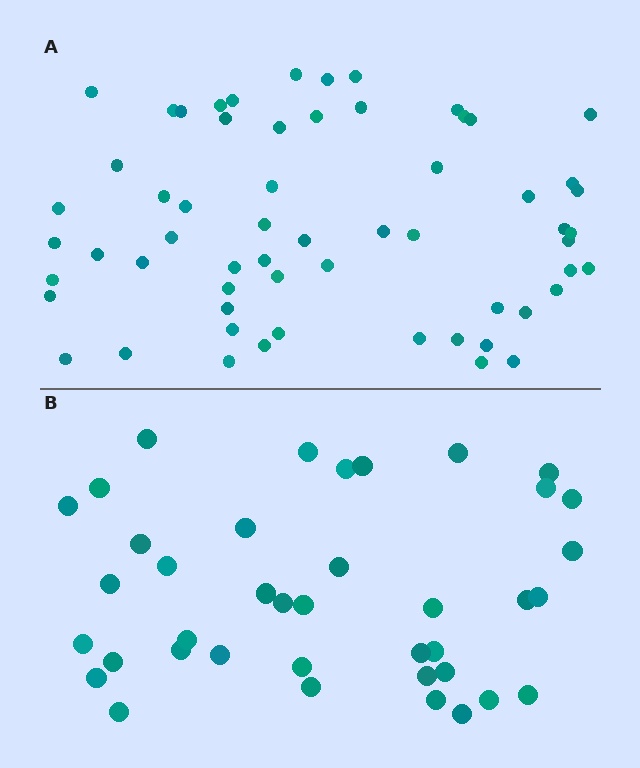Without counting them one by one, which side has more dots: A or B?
Region A (the top region) has more dots.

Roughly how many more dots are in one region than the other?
Region A has approximately 20 more dots than region B.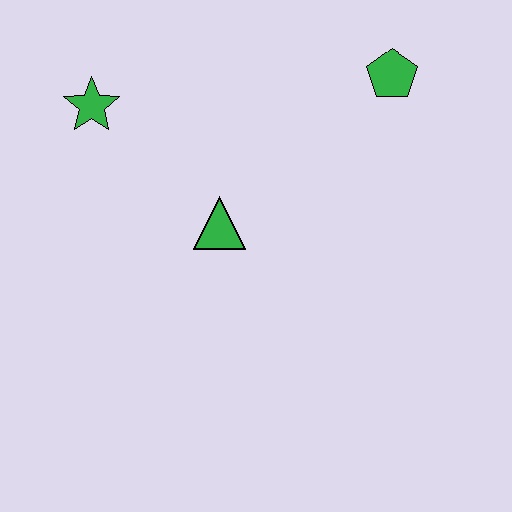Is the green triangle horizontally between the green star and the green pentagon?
Yes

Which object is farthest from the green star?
The green pentagon is farthest from the green star.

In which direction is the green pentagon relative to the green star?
The green pentagon is to the right of the green star.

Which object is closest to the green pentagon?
The green triangle is closest to the green pentagon.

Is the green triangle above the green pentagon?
No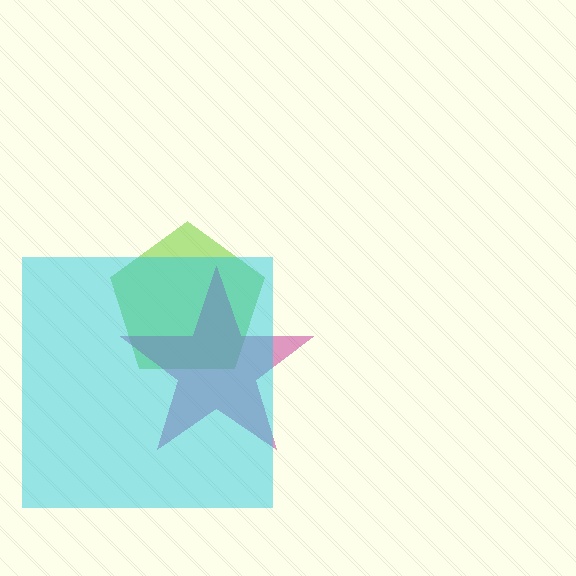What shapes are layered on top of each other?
The layered shapes are: a lime pentagon, a magenta star, a cyan square.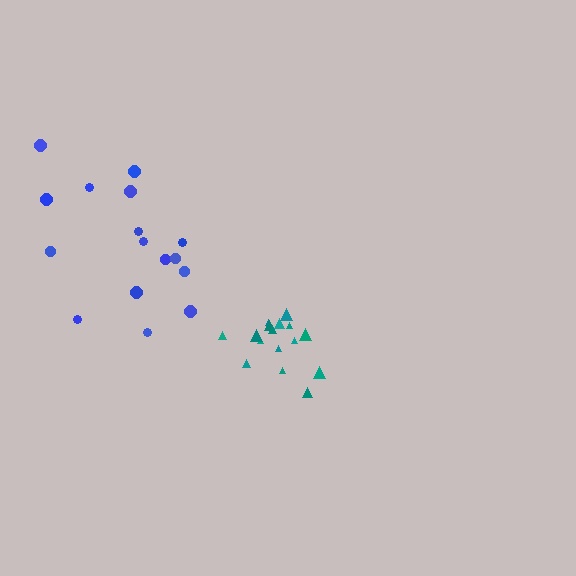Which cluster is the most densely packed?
Teal.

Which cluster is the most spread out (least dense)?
Blue.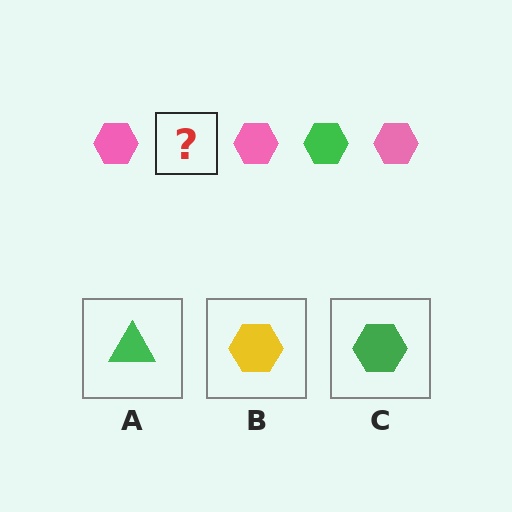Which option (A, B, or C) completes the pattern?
C.